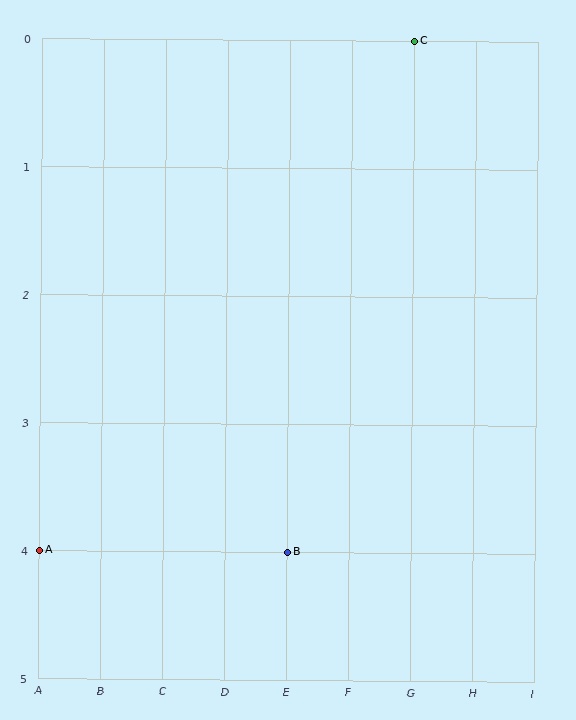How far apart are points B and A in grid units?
Points B and A are 4 columns apart.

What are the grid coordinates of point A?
Point A is at grid coordinates (A, 4).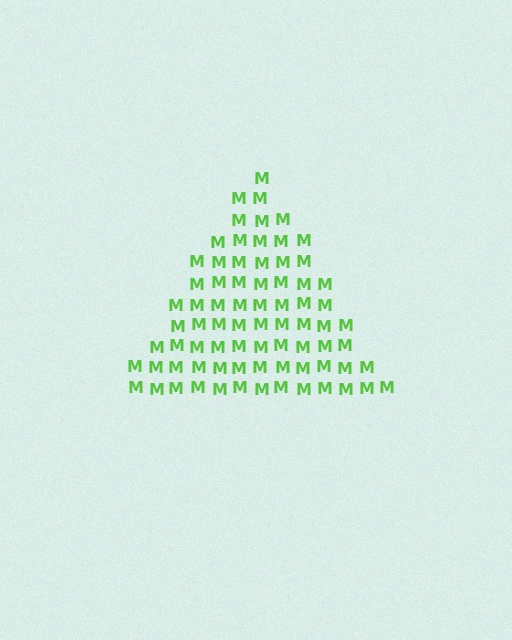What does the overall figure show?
The overall figure shows a triangle.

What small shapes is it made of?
It is made of small letter M's.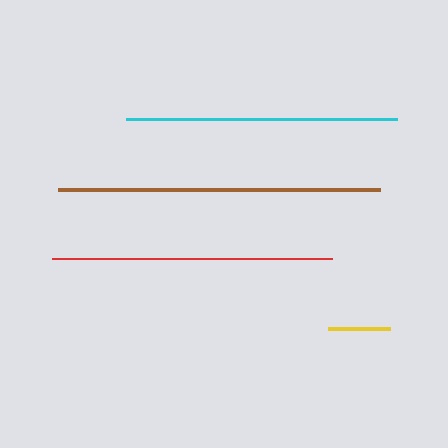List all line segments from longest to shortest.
From longest to shortest: brown, red, cyan, yellow.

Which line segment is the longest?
The brown line is the longest at approximately 321 pixels.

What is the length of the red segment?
The red segment is approximately 280 pixels long.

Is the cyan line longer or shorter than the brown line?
The brown line is longer than the cyan line.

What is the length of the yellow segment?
The yellow segment is approximately 62 pixels long.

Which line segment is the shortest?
The yellow line is the shortest at approximately 62 pixels.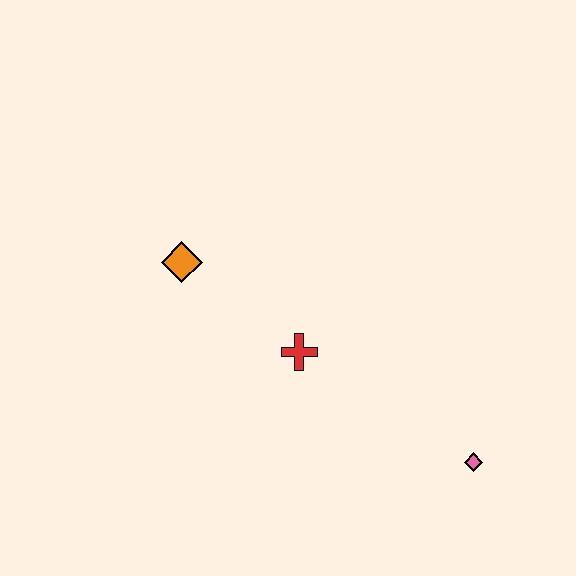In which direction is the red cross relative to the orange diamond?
The red cross is to the right of the orange diamond.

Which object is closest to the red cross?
The orange diamond is closest to the red cross.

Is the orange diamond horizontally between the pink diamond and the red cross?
No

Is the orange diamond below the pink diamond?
No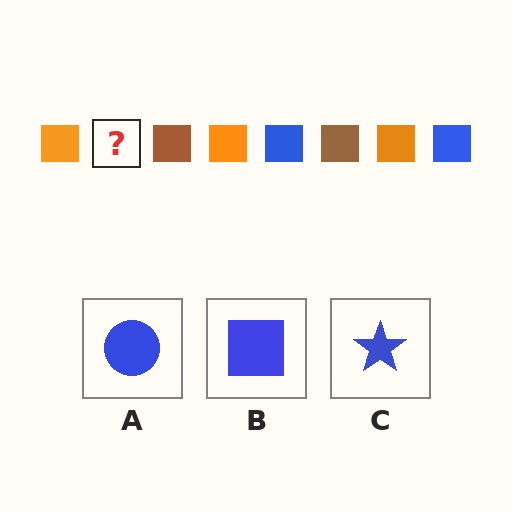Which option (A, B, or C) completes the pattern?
B.